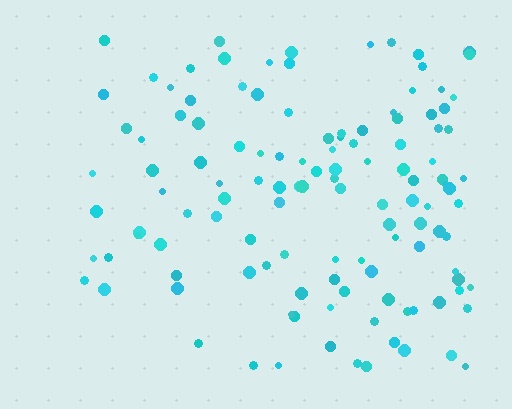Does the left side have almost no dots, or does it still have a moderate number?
Still a moderate number, just noticeably fewer than the right.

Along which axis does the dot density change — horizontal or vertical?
Horizontal.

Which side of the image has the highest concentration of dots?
The right.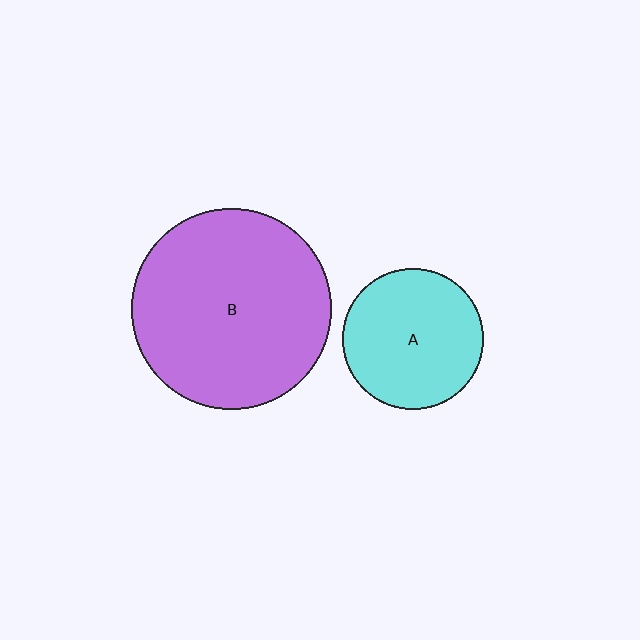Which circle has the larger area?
Circle B (purple).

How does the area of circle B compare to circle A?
Approximately 2.0 times.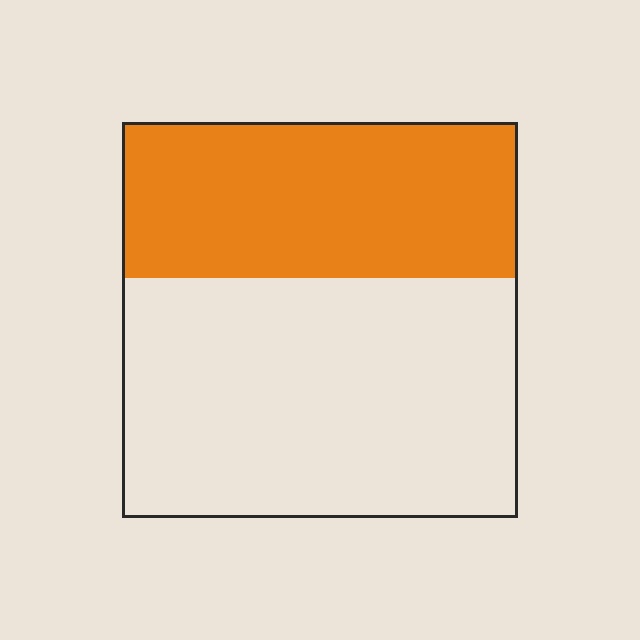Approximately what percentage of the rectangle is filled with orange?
Approximately 40%.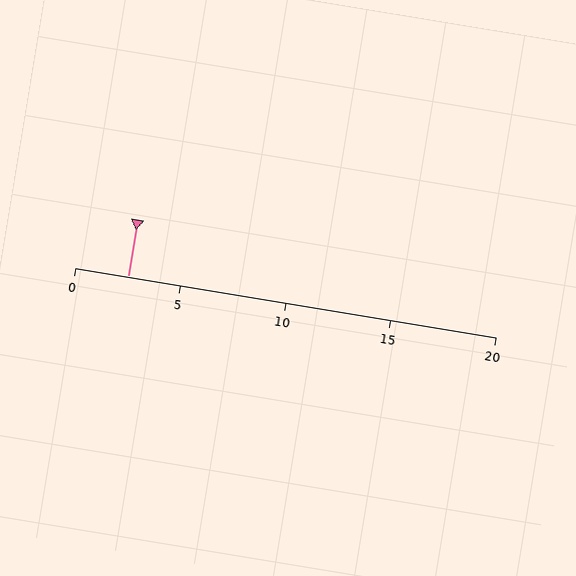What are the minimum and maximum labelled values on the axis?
The axis runs from 0 to 20.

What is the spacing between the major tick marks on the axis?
The major ticks are spaced 5 apart.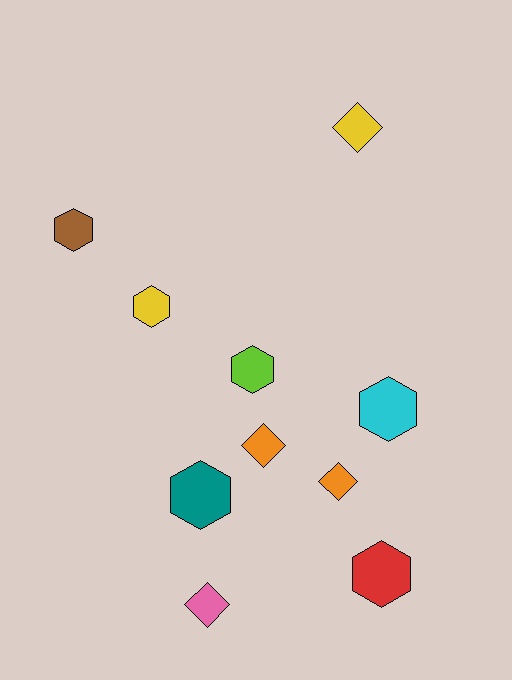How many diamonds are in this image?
There are 4 diamonds.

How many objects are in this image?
There are 10 objects.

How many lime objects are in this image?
There is 1 lime object.